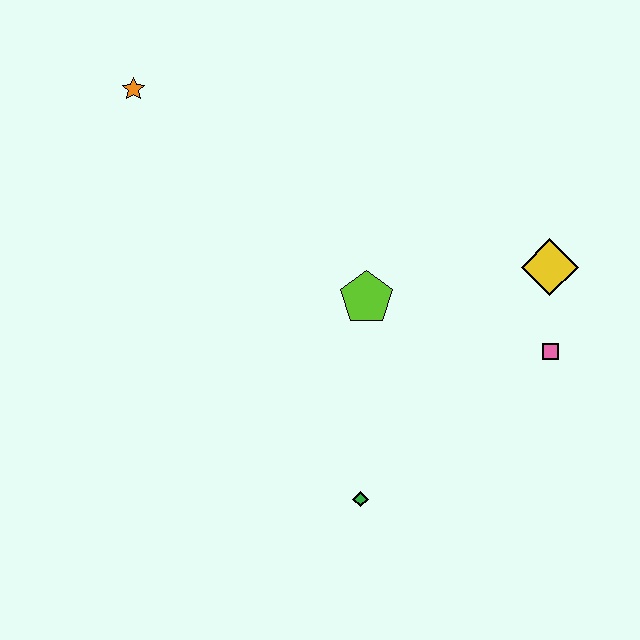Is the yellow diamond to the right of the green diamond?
Yes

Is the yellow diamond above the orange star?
No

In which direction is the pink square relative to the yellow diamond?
The pink square is below the yellow diamond.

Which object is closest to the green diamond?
The lime pentagon is closest to the green diamond.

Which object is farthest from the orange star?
The pink square is farthest from the orange star.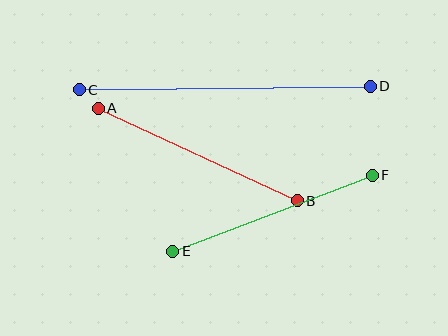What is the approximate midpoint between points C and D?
The midpoint is at approximately (225, 88) pixels.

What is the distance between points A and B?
The distance is approximately 220 pixels.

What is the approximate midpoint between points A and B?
The midpoint is at approximately (198, 154) pixels.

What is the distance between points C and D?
The distance is approximately 291 pixels.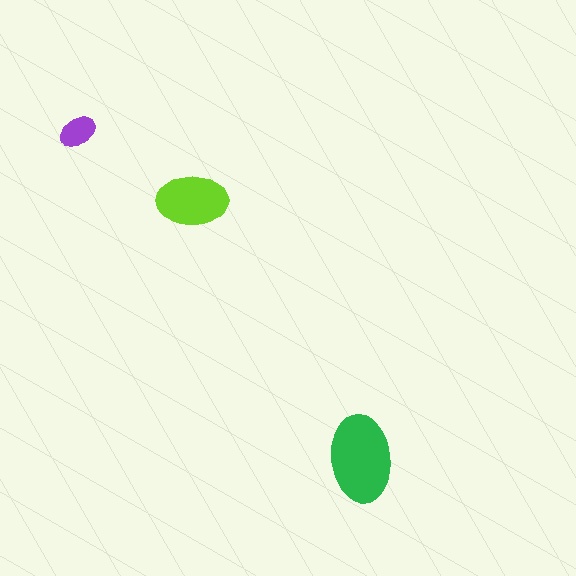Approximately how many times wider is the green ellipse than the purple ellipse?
About 2.5 times wider.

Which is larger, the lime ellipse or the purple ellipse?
The lime one.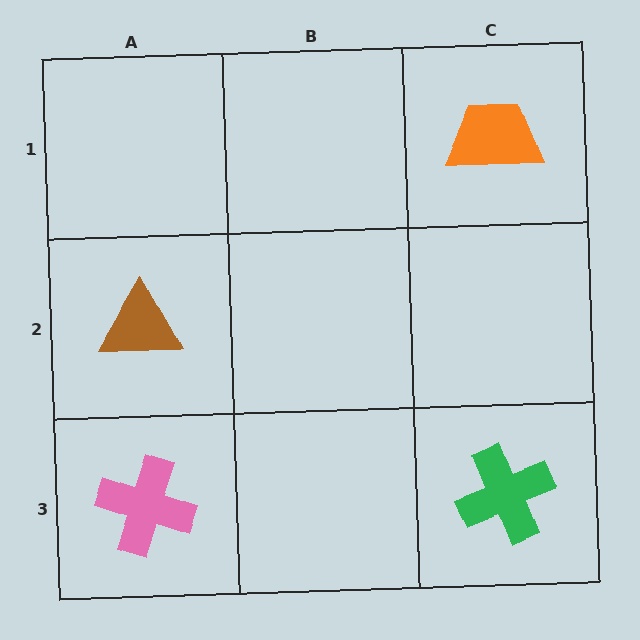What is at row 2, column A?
A brown triangle.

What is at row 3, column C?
A green cross.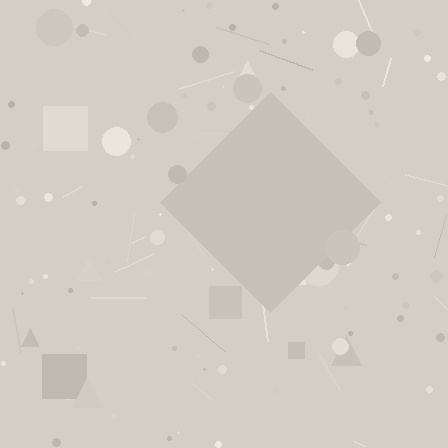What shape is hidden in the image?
A diamond is hidden in the image.